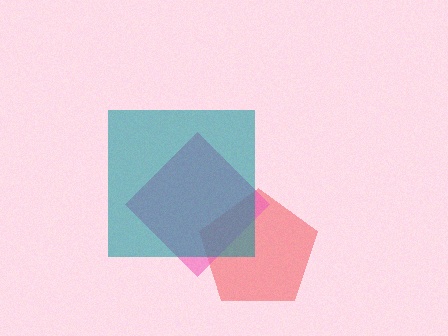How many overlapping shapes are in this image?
There are 3 overlapping shapes in the image.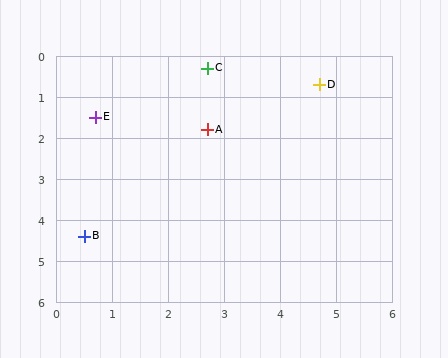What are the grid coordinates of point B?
Point B is at approximately (0.5, 4.4).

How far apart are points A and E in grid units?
Points A and E are about 2.0 grid units apart.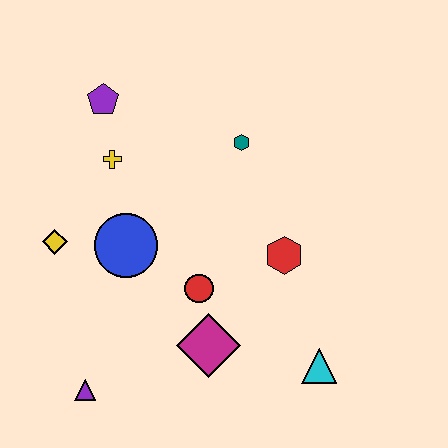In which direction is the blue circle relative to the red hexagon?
The blue circle is to the left of the red hexagon.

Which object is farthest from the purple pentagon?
The cyan triangle is farthest from the purple pentagon.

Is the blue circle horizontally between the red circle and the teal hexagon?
No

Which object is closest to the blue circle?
The yellow diamond is closest to the blue circle.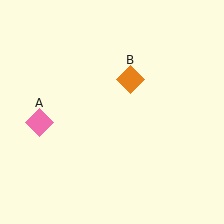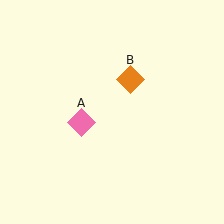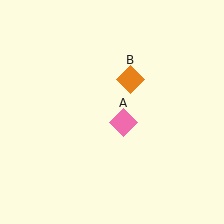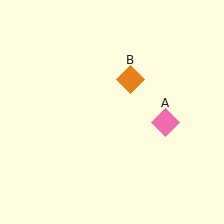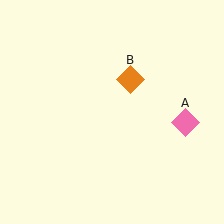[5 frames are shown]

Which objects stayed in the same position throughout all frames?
Orange diamond (object B) remained stationary.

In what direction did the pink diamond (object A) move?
The pink diamond (object A) moved right.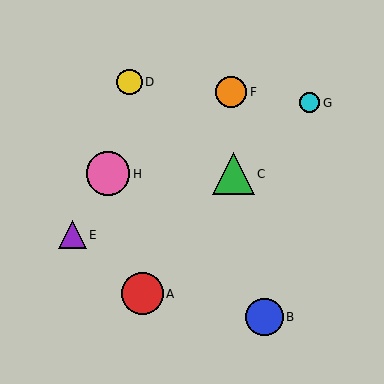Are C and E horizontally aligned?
No, C is at y≈174 and E is at y≈235.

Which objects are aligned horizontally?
Objects C, H are aligned horizontally.